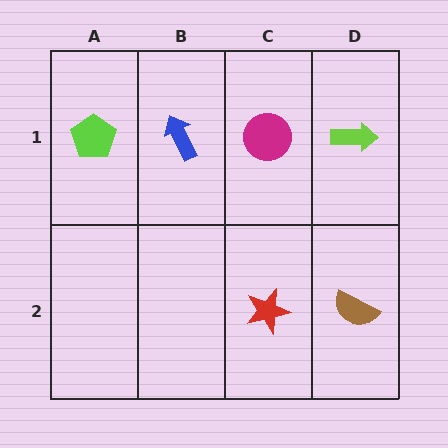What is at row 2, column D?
A brown semicircle.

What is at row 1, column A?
A lime pentagon.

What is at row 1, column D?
A lime arrow.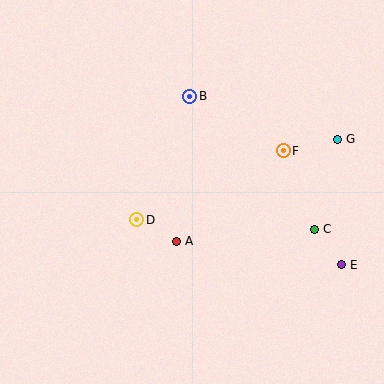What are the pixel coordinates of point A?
Point A is at (176, 241).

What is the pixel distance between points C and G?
The distance between C and G is 93 pixels.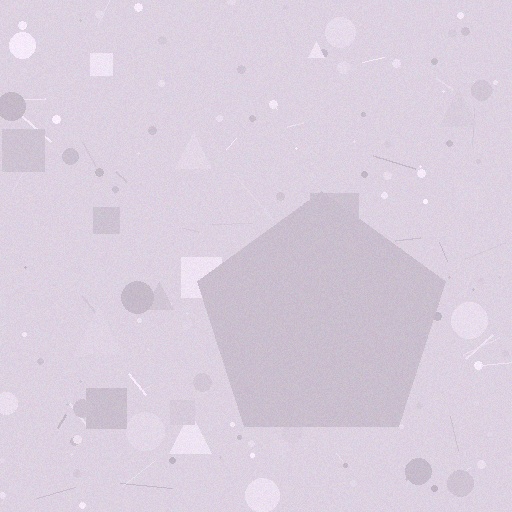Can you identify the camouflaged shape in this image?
The camouflaged shape is a pentagon.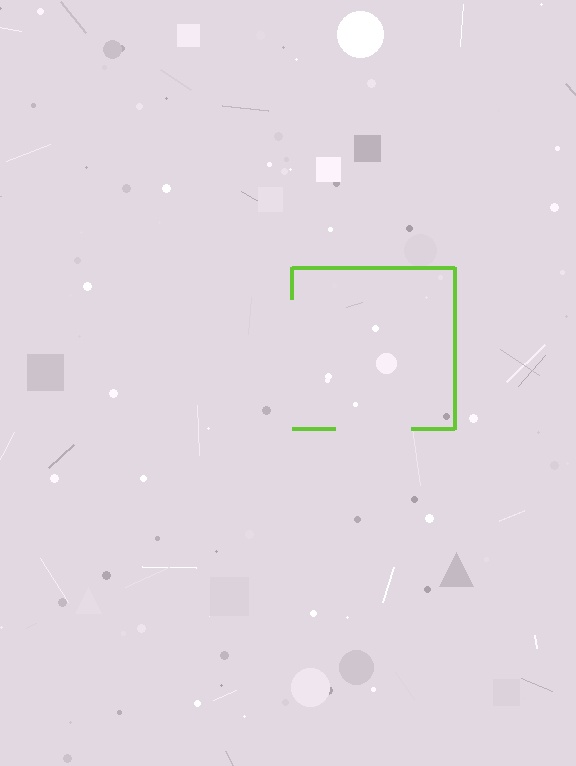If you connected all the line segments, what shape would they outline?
They would outline a square.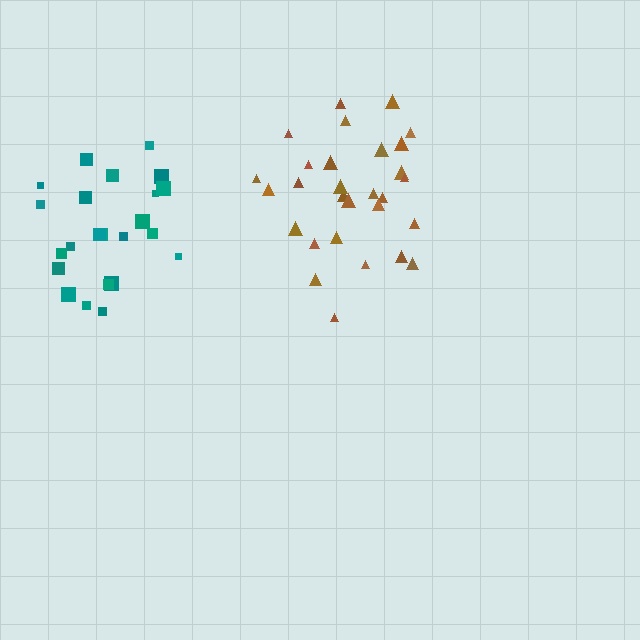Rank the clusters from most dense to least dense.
brown, teal.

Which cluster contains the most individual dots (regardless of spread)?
Brown (29).